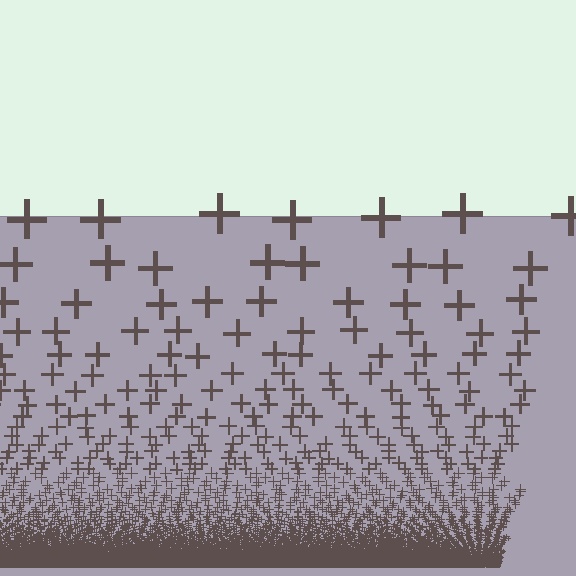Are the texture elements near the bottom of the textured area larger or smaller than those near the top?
Smaller. The gradient is inverted — elements near the bottom are smaller and denser.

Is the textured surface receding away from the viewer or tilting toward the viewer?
The surface appears to tilt toward the viewer. Texture elements get larger and sparser toward the top.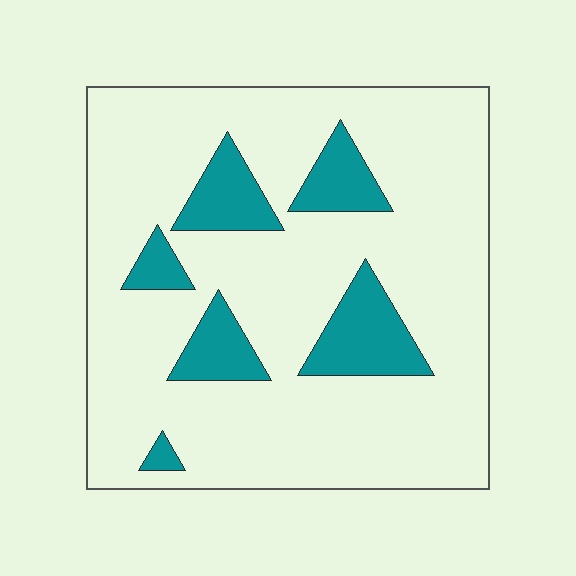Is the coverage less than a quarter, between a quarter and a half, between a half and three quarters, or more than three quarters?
Less than a quarter.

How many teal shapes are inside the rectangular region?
6.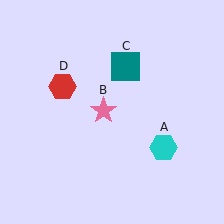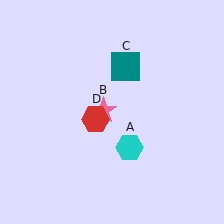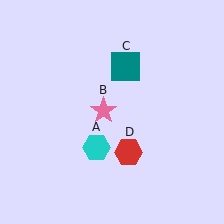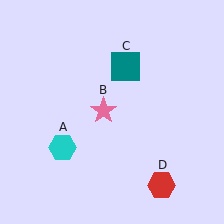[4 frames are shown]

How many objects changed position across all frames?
2 objects changed position: cyan hexagon (object A), red hexagon (object D).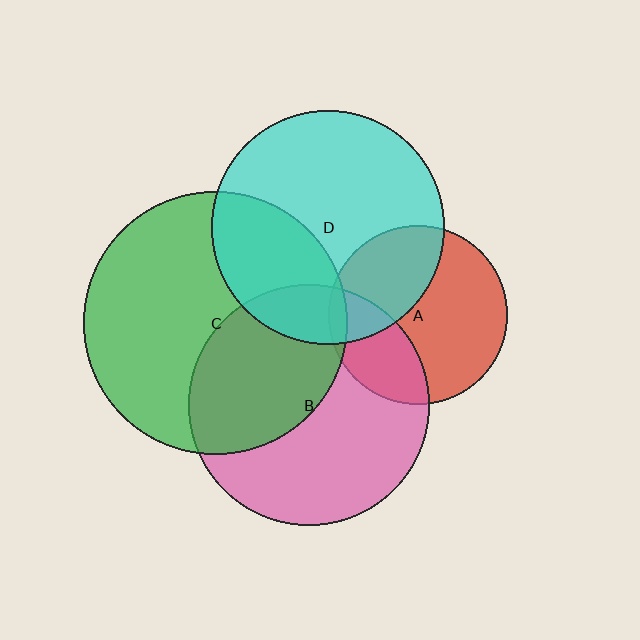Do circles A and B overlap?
Yes.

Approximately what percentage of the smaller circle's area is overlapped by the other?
Approximately 30%.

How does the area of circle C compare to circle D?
Approximately 1.3 times.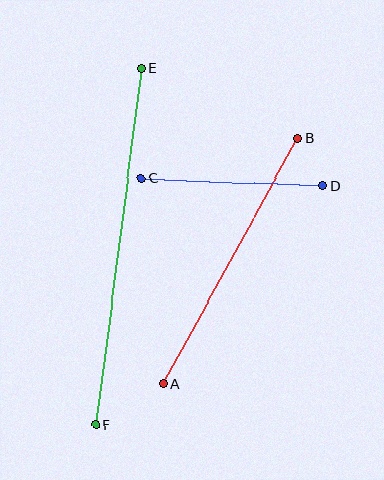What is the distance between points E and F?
The distance is approximately 359 pixels.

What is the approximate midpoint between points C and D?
The midpoint is at approximately (232, 182) pixels.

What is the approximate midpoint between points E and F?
The midpoint is at approximately (118, 247) pixels.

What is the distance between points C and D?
The distance is approximately 181 pixels.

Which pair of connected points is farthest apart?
Points E and F are farthest apart.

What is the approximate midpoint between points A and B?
The midpoint is at approximately (231, 261) pixels.